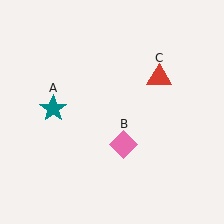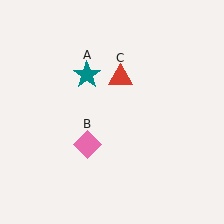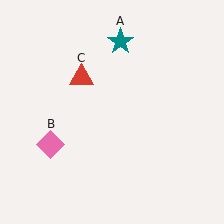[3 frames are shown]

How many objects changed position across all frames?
3 objects changed position: teal star (object A), pink diamond (object B), red triangle (object C).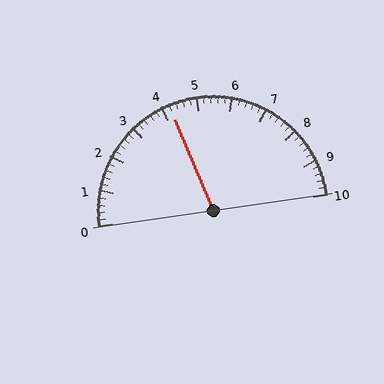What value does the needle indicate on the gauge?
The needle indicates approximately 4.2.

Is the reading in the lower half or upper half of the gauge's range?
The reading is in the lower half of the range (0 to 10).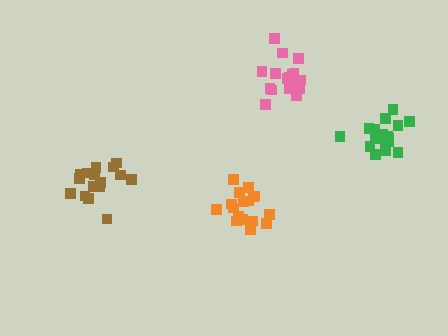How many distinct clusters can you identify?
There are 4 distinct clusters.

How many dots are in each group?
Group 1: 18 dots, Group 2: 18 dots, Group 3: 16 dots, Group 4: 17 dots (69 total).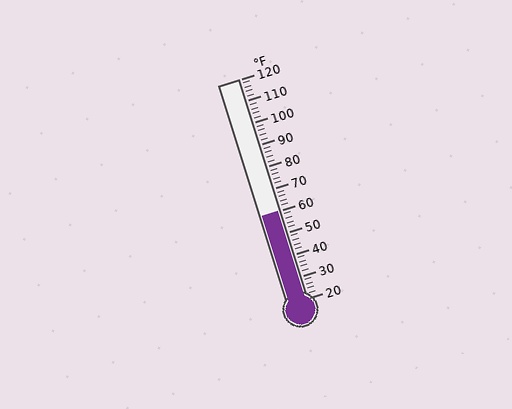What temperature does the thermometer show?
The thermometer shows approximately 60°F.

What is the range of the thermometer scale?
The thermometer scale ranges from 20°F to 120°F.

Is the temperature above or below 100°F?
The temperature is below 100°F.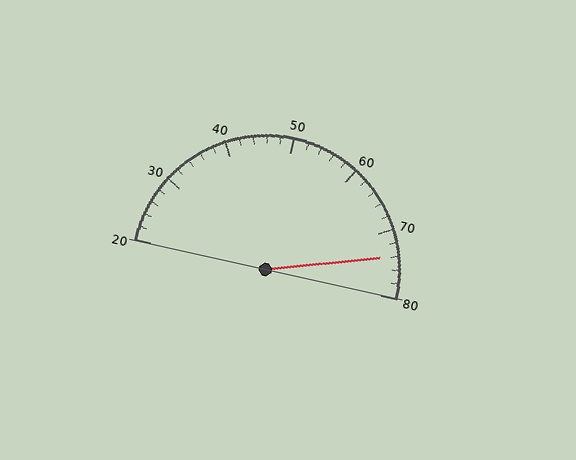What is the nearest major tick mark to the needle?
The nearest major tick mark is 70.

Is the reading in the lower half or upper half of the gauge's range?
The reading is in the upper half of the range (20 to 80).